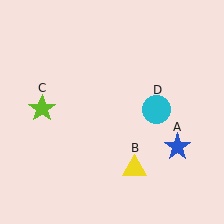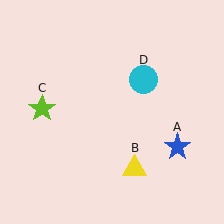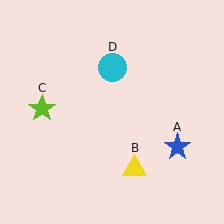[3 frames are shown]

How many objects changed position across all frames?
1 object changed position: cyan circle (object D).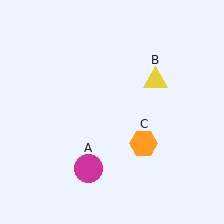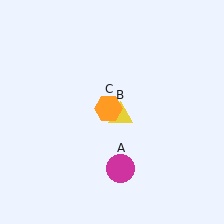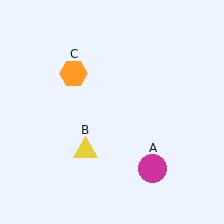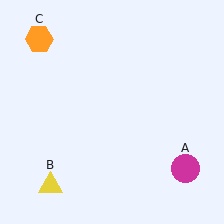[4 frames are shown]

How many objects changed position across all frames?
3 objects changed position: magenta circle (object A), yellow triangle (object B), orange hexagon (object C).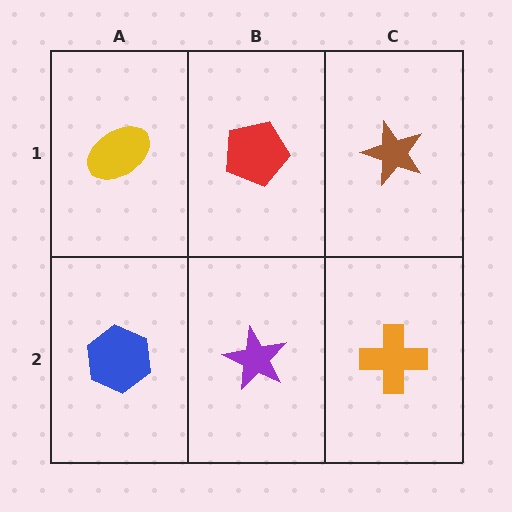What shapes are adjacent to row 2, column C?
A brown star (row 1, column C), a purple star (row 2, column B).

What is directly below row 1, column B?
A purple star.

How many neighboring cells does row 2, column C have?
2.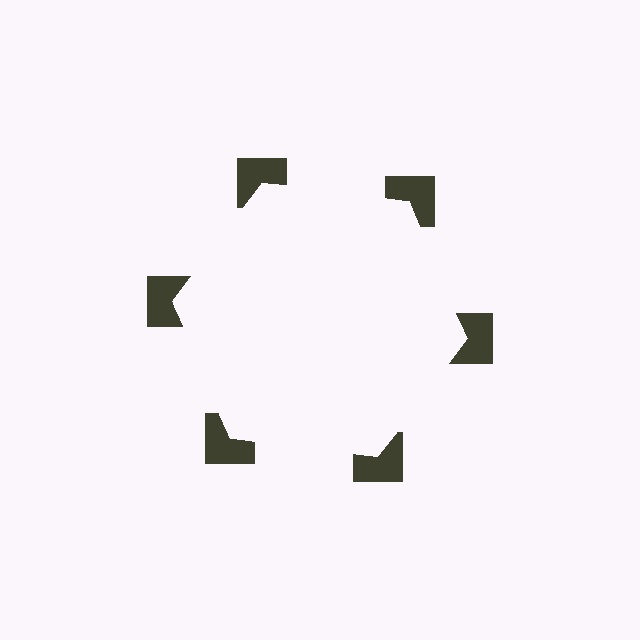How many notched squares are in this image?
There are 6 — one at each vertex of the illusory hexagon.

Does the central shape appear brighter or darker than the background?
It typically appears slightly brighter than the background, even though no actual brightness change is drawn.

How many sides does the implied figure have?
6 sides.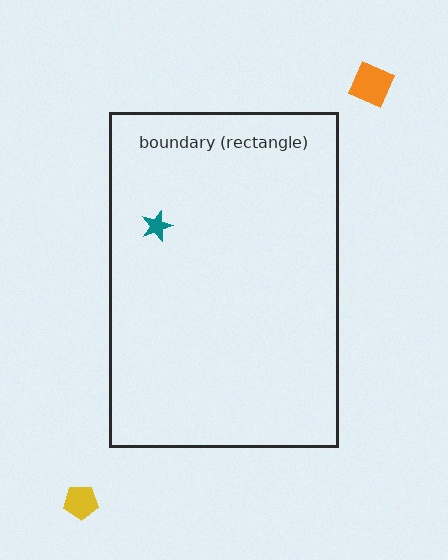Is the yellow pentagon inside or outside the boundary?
Outside.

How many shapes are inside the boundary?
1 inside, 2 outside.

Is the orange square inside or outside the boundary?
Outside.